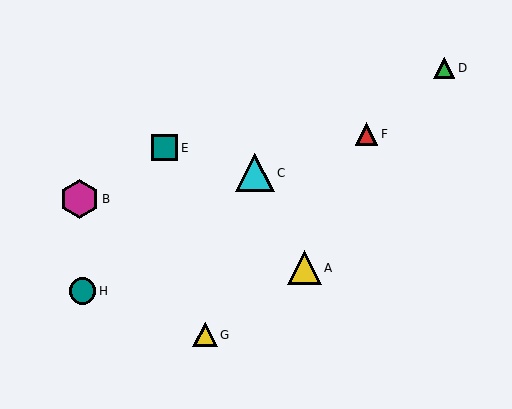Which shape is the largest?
The magenta hexagon (labeled B) is the largest.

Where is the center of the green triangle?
The center of the green triangle is at (444, 68).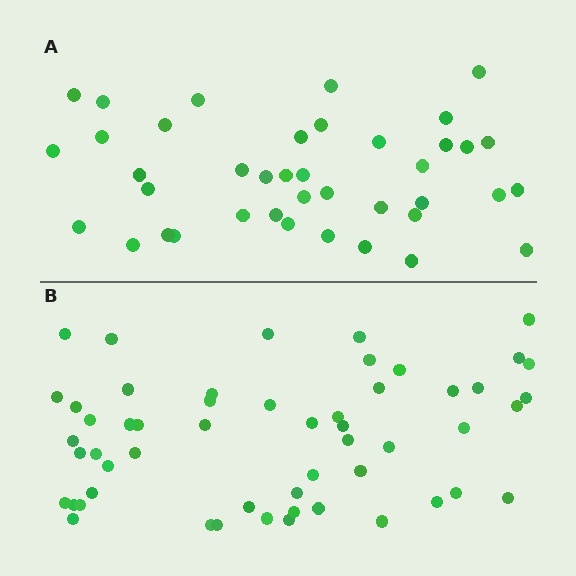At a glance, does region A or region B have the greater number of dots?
Region B (the bottom region) has more dots.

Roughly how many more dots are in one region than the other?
Region B has approximately 15 more dots than region A.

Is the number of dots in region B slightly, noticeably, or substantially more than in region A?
Region B has noticeably more, but not dramatically so. The ratio is roughly 1.4 to 1.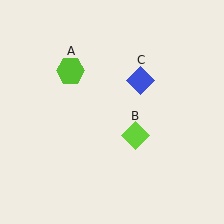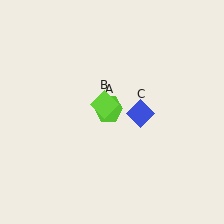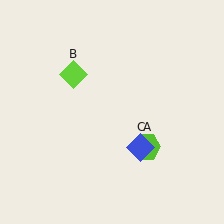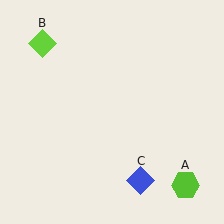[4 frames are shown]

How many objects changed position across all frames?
3 objects changed position: lime hexagon (object A), lime diamond (object B), blue diamond (object C).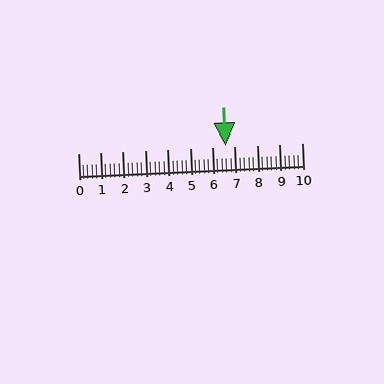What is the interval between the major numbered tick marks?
The major tick marks are spaced 1 units apart.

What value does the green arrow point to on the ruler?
The green arrow points to approximately 6.6.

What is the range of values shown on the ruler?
The ruler shows values from 0 to 10.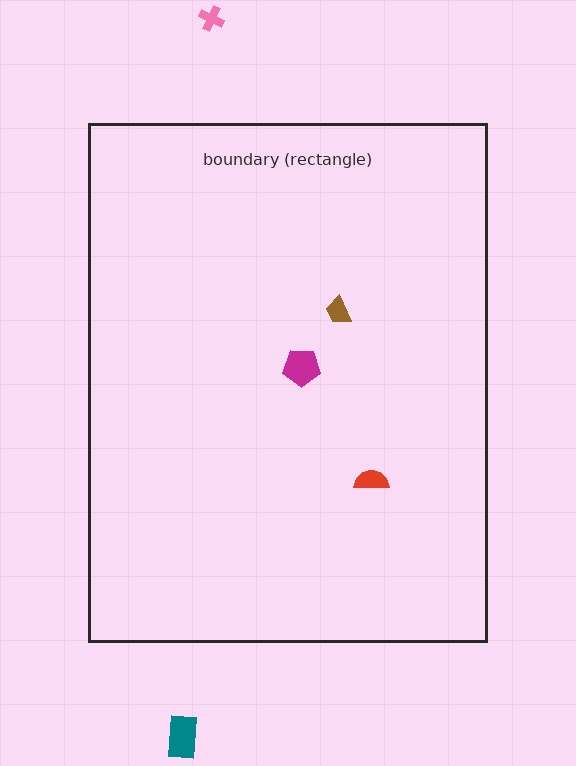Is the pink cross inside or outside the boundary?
Outside.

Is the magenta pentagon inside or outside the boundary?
Inside.